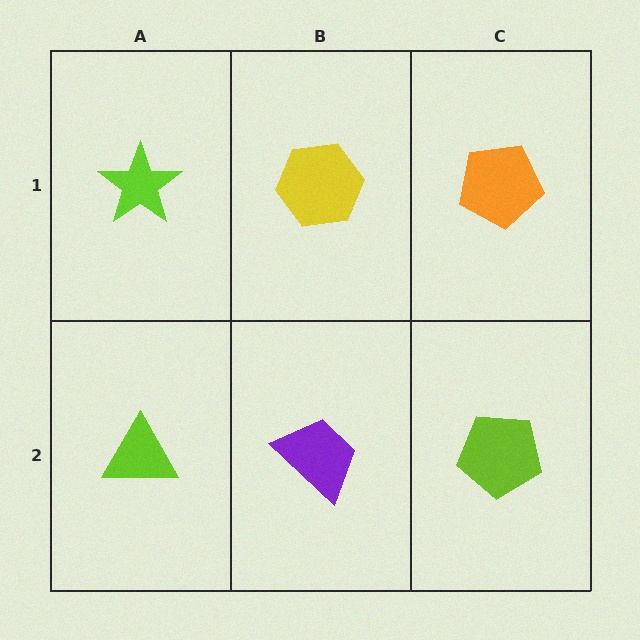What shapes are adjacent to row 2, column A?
A lime star (row 1, column A), a purple trapezoid (row 2, column B).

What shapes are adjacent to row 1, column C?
A lime pentagon (row 2, column C), a yellow hexagon (row 1, column B).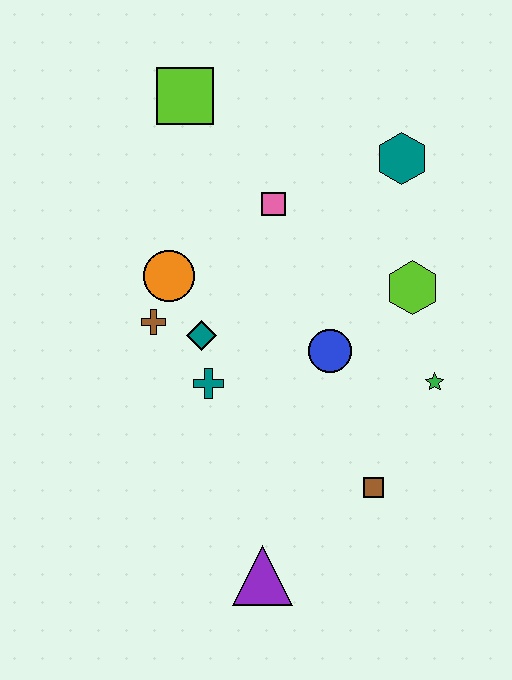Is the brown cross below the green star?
No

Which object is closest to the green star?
The lime hexagon is closest to the green star.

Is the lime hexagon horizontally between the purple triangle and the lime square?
No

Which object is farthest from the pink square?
The purple triangle is farthest from the pink square.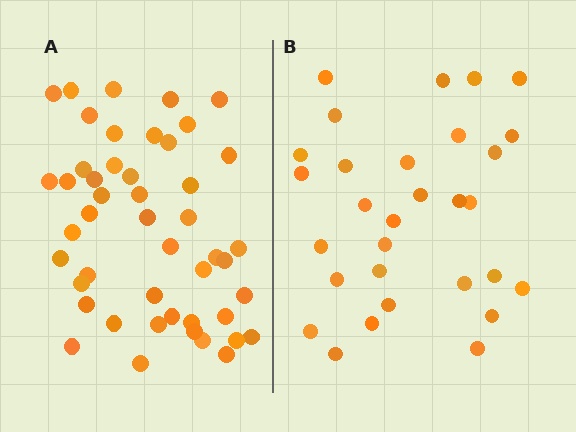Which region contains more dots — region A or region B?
Region A (the left region) has more dots.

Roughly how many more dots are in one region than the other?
Region A has approximately 15 more dots than region B.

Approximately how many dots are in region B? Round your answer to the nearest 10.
About 30 dots.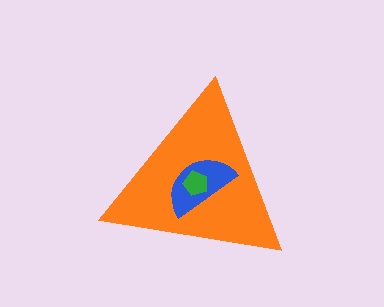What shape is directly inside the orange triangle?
The blue semicircle.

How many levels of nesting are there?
3.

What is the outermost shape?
The orange triangle.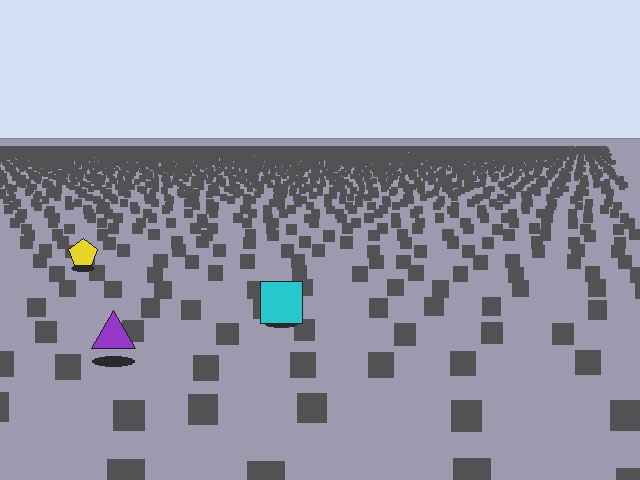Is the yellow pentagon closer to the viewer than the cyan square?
No. The cyan square is closer — you can tell from the texture gradient: the ground texture is coarser near it.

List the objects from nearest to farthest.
From nearest to farthest: the purple triangle, the cyan square, the yellow pentagon.